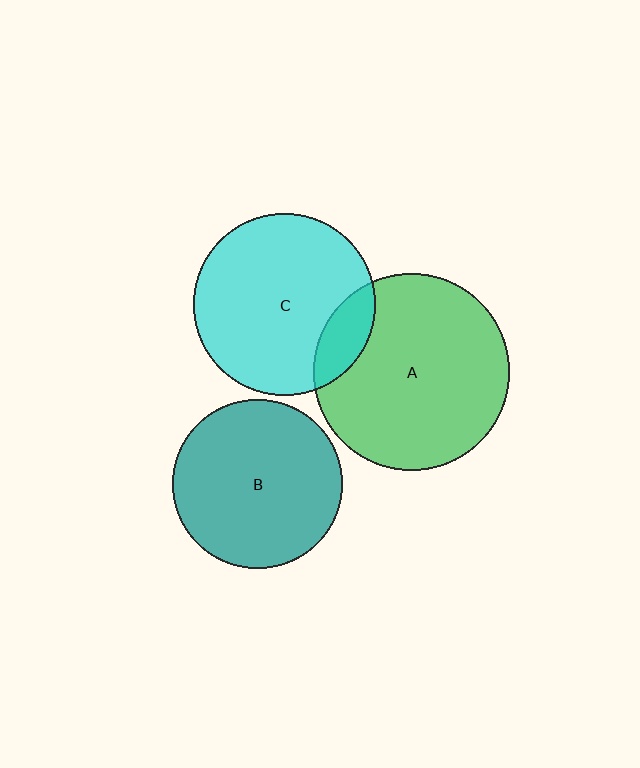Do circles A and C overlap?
Yes.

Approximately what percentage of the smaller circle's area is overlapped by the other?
Approximately 15%.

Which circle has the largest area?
Circle A (green).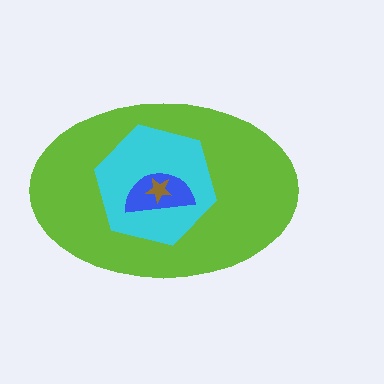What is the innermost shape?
The brown star.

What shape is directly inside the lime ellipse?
The cyan hexagon.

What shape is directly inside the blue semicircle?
The brown star.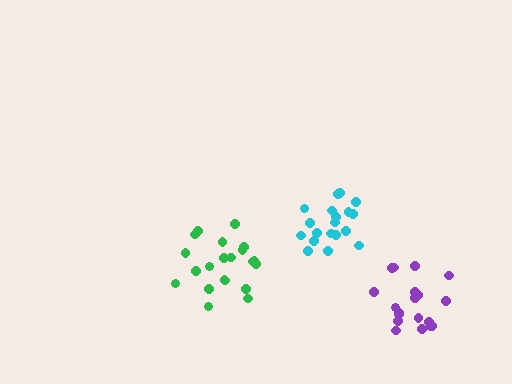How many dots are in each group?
Group 1: 21 dots, Group 2: 19 dots, Group 3: 20 dots (60 total).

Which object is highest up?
The cyan cluster is topmost.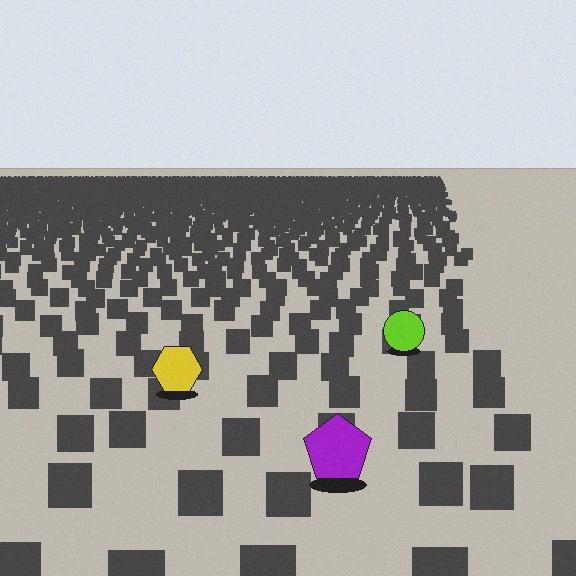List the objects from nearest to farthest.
From nearest to farthest: the purple pentagon, the yellow hexagon, the lime circle.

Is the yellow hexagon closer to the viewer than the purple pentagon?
No. The purple pentagon is closer — you can tell from the texture gradient: the ground texture is coarser near it.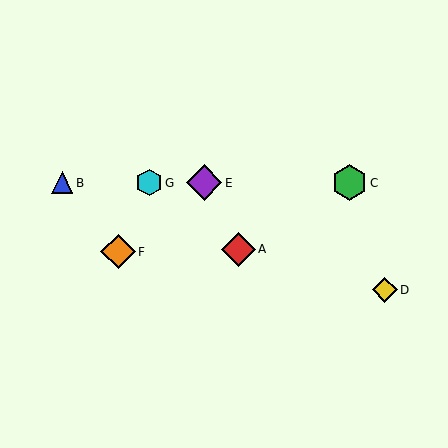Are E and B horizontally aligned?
Yes, both are at y≈183.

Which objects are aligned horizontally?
Objects B, C, E, G are aligned horizontally.